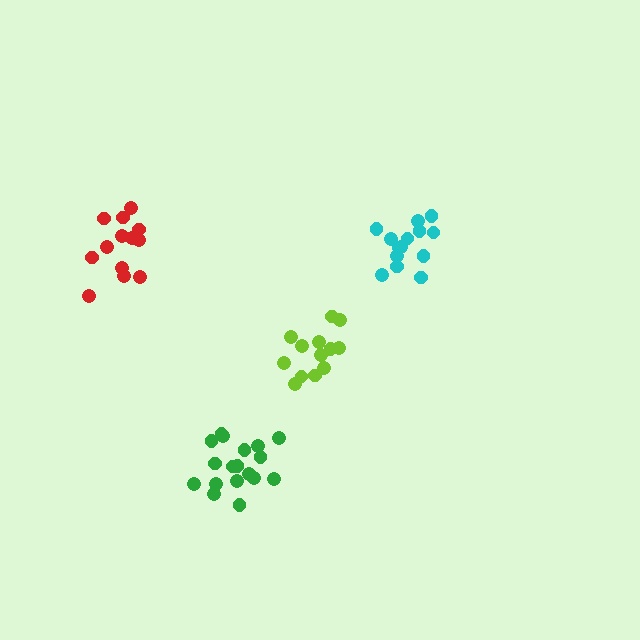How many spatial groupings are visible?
There are 4 spatial groupings.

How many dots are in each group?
Group 1: 14 dots, Group 2: 18 dots, Group 3: 13 dots, Group 4: 13 dots (58 total).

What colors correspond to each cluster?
The clusters are colored: cyan, green, lime, red.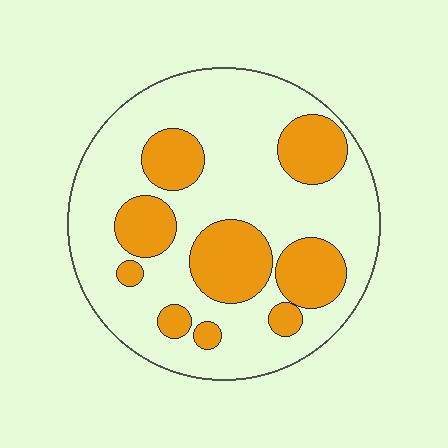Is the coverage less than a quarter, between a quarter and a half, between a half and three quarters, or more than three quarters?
Between a quarter and a half.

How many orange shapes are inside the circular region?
9.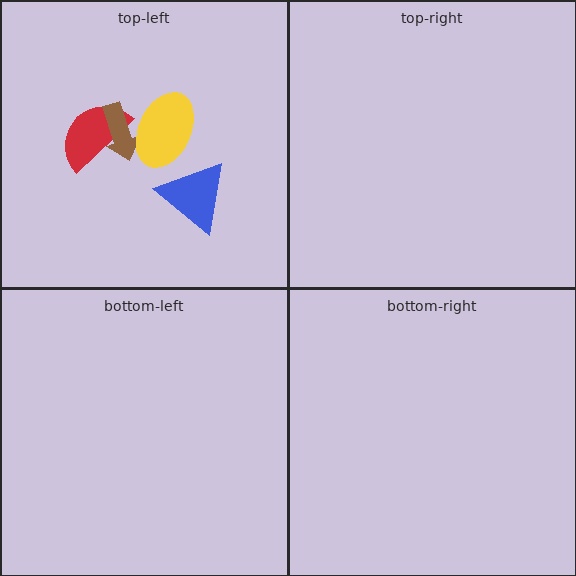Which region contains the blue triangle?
The top-left region.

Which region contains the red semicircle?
The top-left region.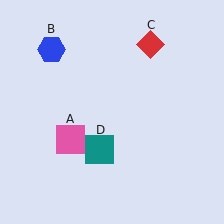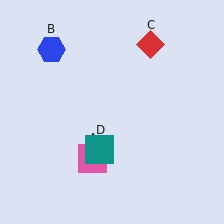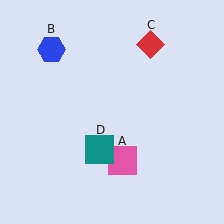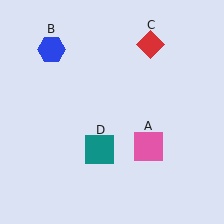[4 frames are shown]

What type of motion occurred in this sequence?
The pink square (object A) rotated counterclockwise around the center of the scene.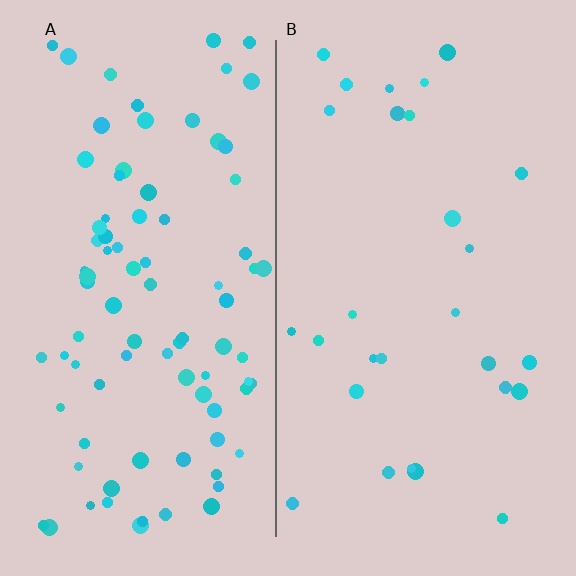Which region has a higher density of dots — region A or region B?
A (the left).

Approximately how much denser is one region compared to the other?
Approximately 3.1× — region A over region B.